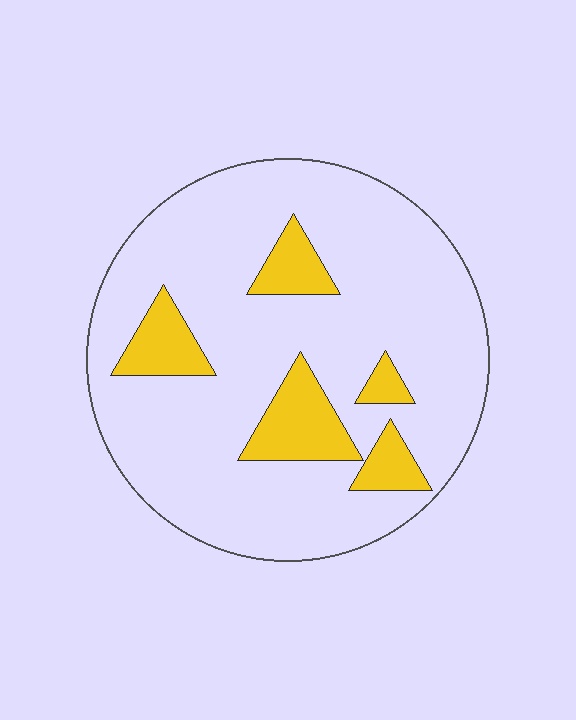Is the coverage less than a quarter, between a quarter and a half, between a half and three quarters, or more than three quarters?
Less than a quarter.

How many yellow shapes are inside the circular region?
5.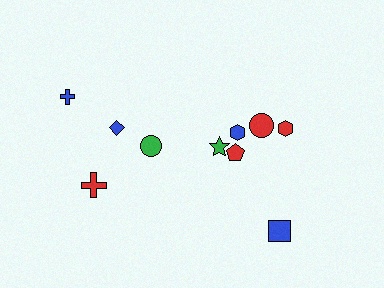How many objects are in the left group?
There are 4 objects.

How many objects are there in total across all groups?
There are 10 objects.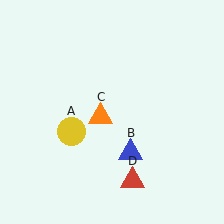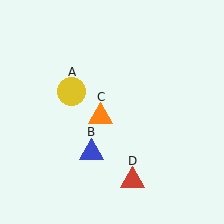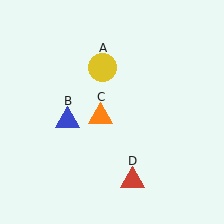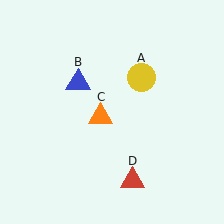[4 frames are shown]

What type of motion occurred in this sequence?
The yellow circle (object A), blue triangle (object B) rotated clockwise around the center of the scene.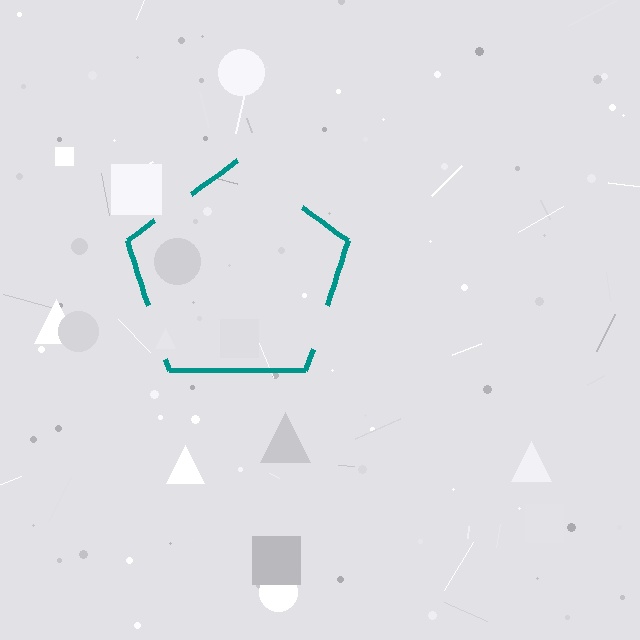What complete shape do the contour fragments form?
The contour fragments form a pentagon.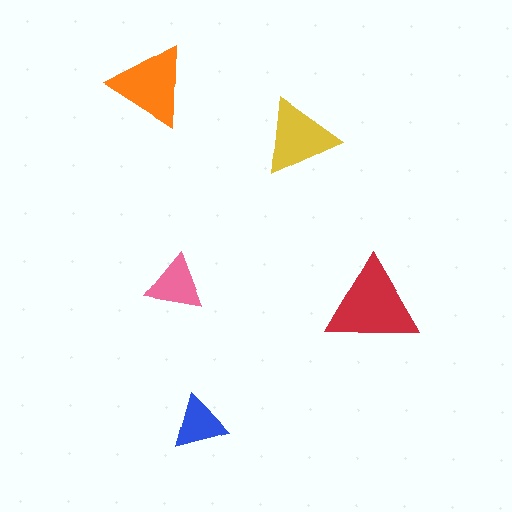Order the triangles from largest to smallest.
the red one, the orange one, the yellow one, the pink one, the blue one.